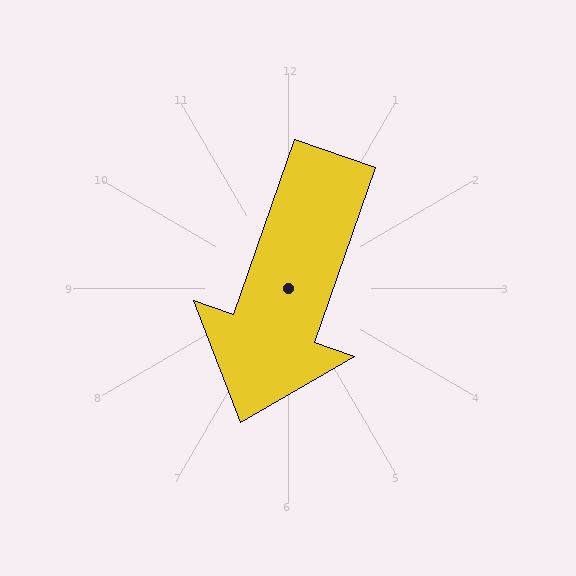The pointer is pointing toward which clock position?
Roughly 7 o'clock.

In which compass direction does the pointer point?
South.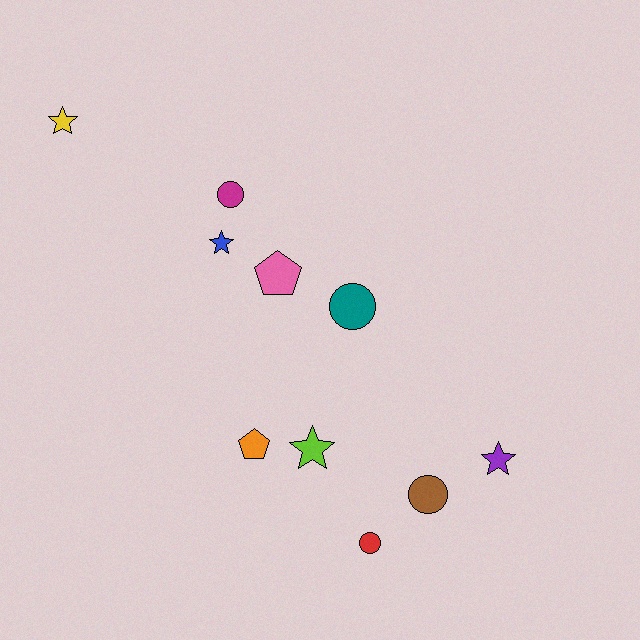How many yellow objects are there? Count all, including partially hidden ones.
There is 1 yellow object.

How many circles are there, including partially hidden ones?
There are 4 circles.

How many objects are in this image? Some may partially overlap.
There are 10 objects.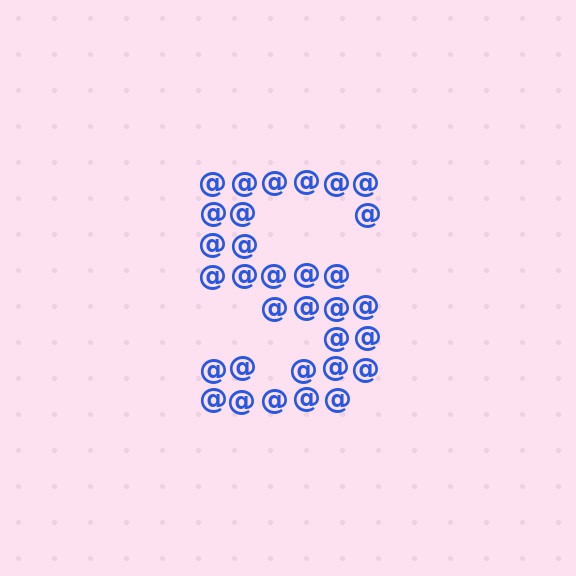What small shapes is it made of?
It is made of small at signs.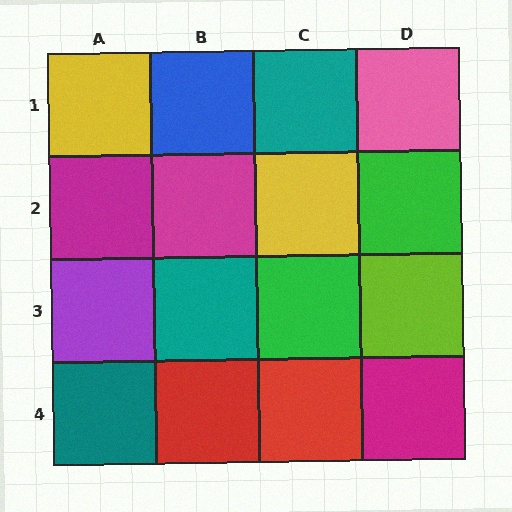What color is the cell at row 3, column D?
Lime.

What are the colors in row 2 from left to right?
Magenta, magenta, yellow, green.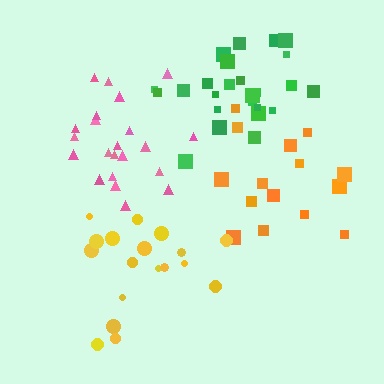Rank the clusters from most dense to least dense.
pink, green, yellow, orange.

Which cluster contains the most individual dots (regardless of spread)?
Green (25).